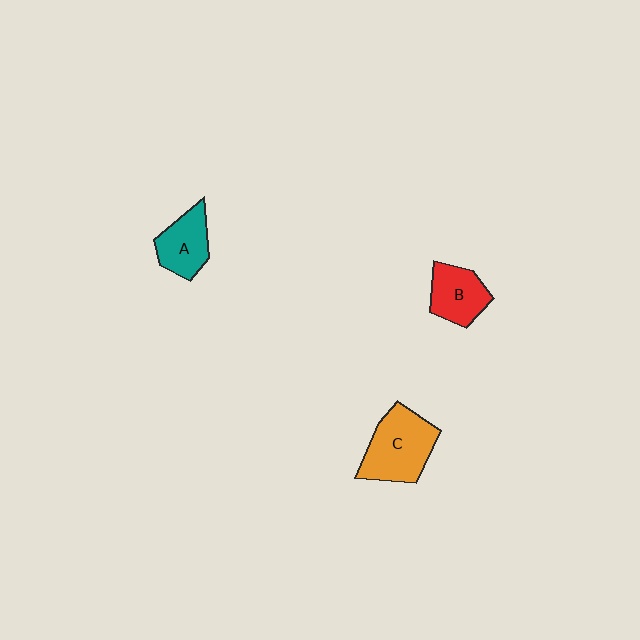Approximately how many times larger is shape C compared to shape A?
Approximately 1.5 times.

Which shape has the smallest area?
Shape A (teal).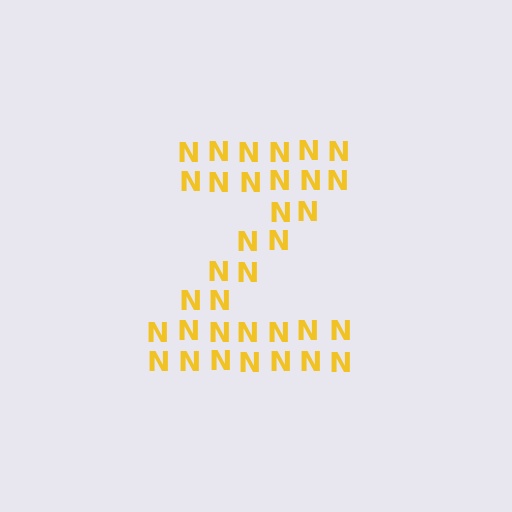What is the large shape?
The large shape is the letter Z.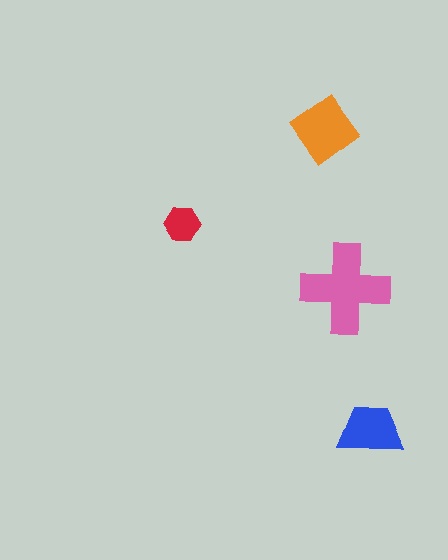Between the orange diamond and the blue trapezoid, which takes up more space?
The orange diamond.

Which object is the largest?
The pink cross.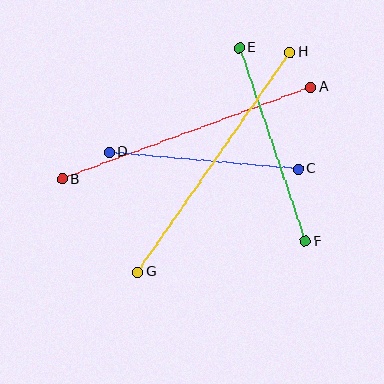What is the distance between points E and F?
The distance is approximately 204 pixels.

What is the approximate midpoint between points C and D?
The midpoint is at approximately (204, 161) pixels.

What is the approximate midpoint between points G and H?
The midpoint is at approximately (214, 162) pixels.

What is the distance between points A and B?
The distance is approximately 265 pixels.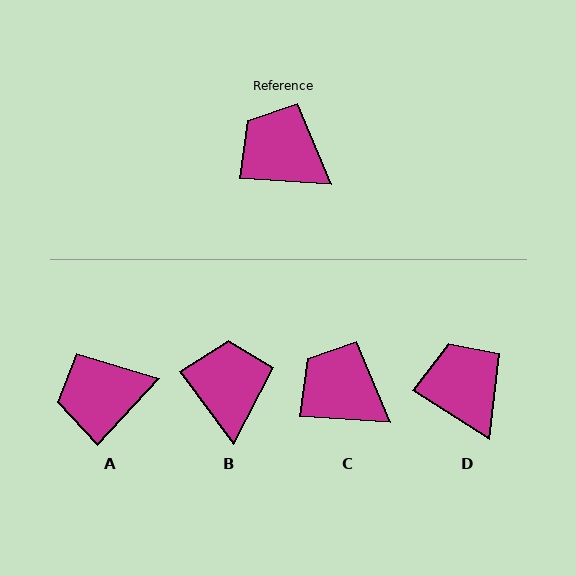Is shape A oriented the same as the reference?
No, it is off by about 50 degrees.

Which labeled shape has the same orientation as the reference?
C.